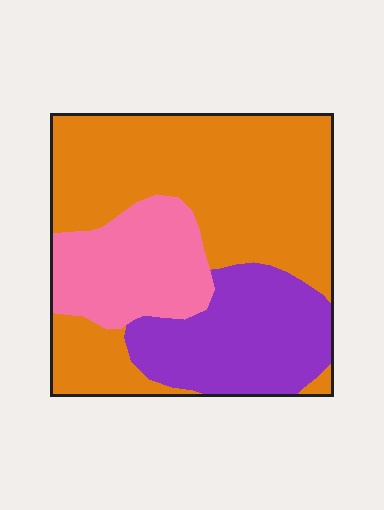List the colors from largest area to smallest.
From largest to smallest: orange, purple, pink.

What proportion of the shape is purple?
Purple covers around 25% of the shape.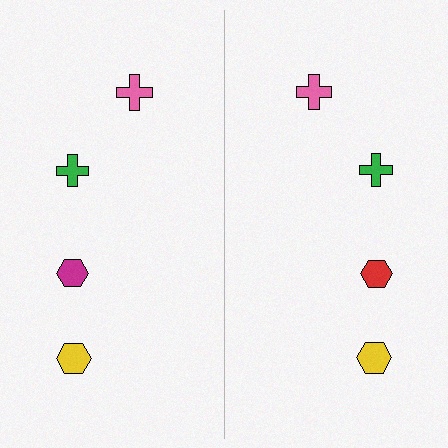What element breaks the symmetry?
The red hexagon on the right side breaks the symmetry — its mirror counterpart is magenta.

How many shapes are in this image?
There are 8 shapes in this image.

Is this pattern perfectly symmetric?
No, the pattern is not perfectly symmetric. The red hexagon on the right side breaks the symmetry — its mirror counterpart is magenta.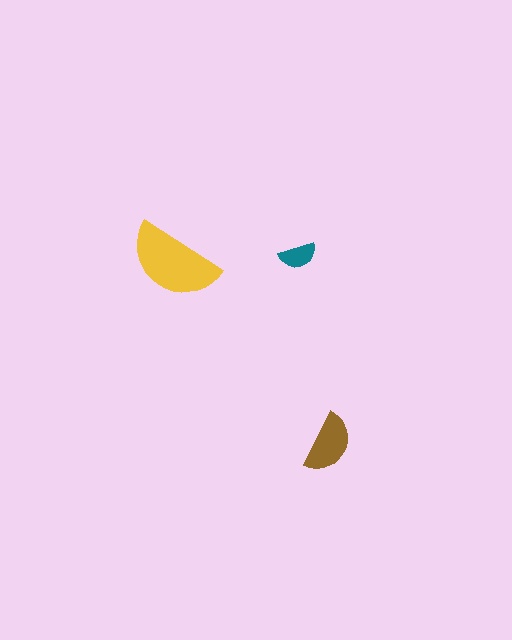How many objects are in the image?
There are 3 objects in the image.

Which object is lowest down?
The brown semicircle is bottommost.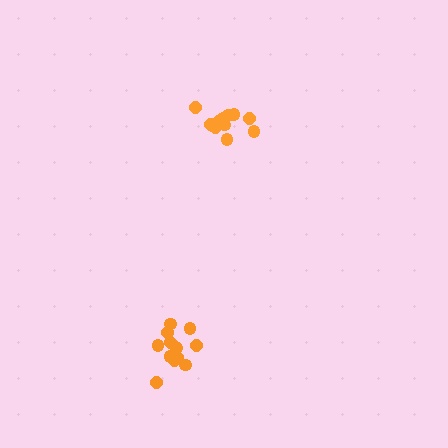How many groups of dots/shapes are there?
There are 2 groups.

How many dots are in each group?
Group 1: 15 dots, Group 2: 12 dots (27 total).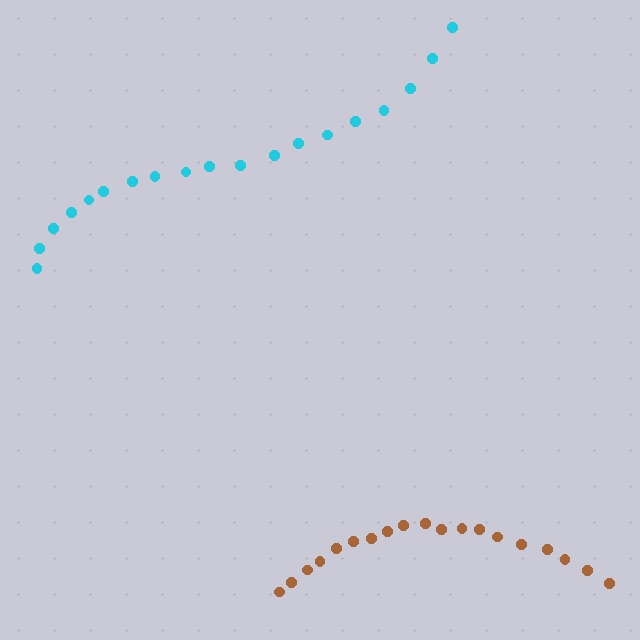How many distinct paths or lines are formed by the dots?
There are 2 distinct paths.